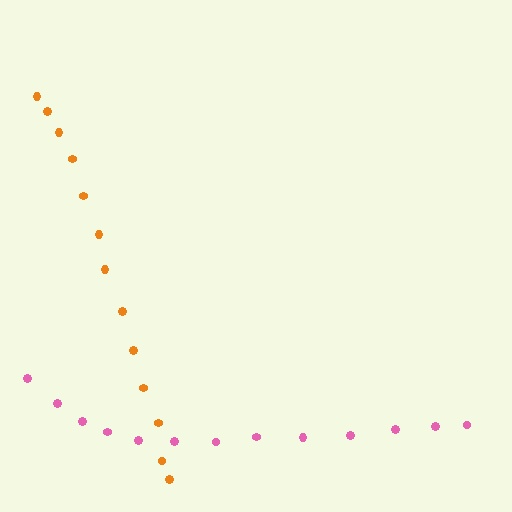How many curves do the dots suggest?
There are 2 distinct paths.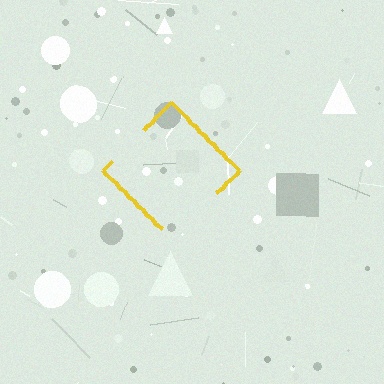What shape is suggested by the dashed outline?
The dashed outline suggests a diamond.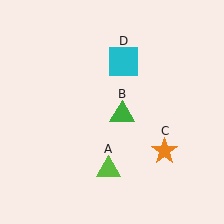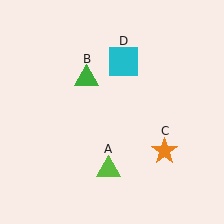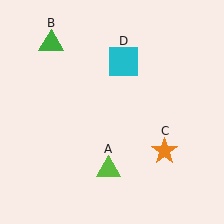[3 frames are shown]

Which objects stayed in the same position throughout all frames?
Lime triangle (object A) and orange star (object C) and cyan square (object D) remained stationary.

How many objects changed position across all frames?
1 object changed position: green triangle (object B).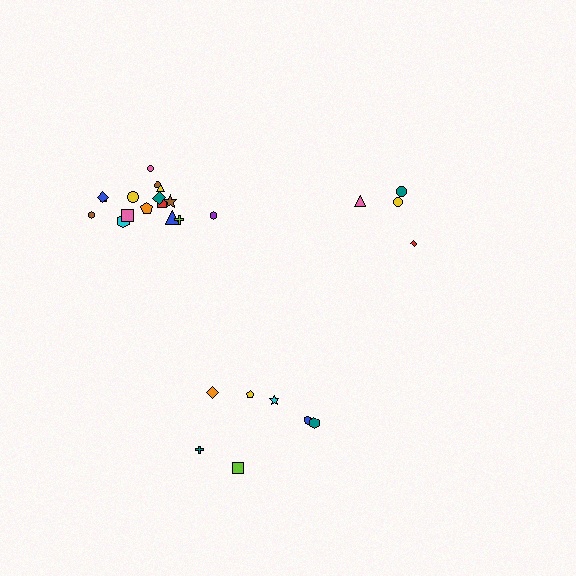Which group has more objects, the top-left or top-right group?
The top-left group.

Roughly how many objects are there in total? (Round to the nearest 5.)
Roughly 30 objects in total.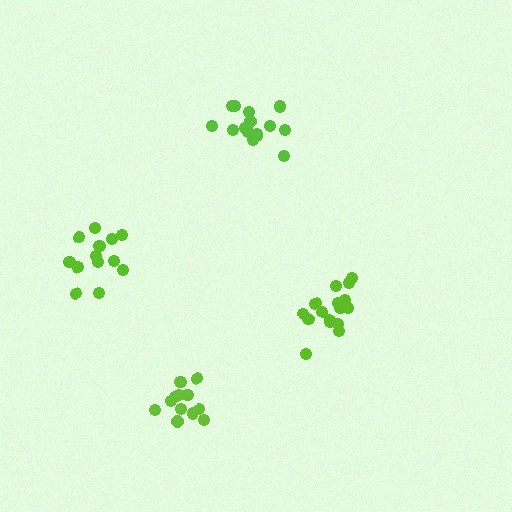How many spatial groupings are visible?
There are 4 spatial groupings.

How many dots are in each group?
Group 1: 16 dots, Group 2: 12 dots, Group 3: 16 dots, Group 4: 14 dots (58 total).